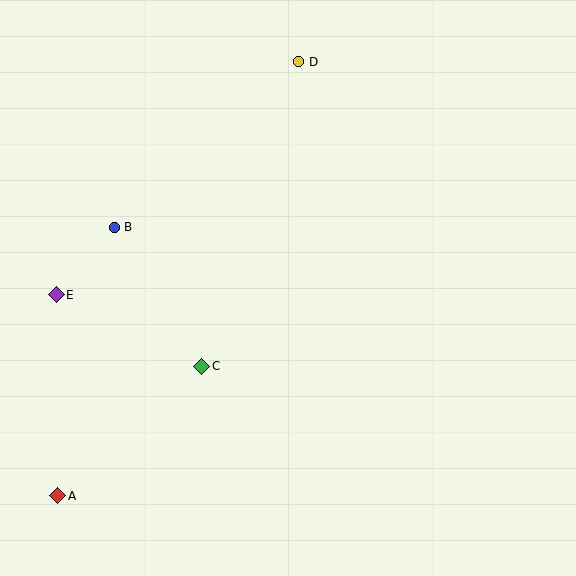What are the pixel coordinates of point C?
Point C is at (202, 366).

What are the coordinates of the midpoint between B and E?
The midpoint between B and E is at (85, 261).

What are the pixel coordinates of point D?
Point D is at (299, 62).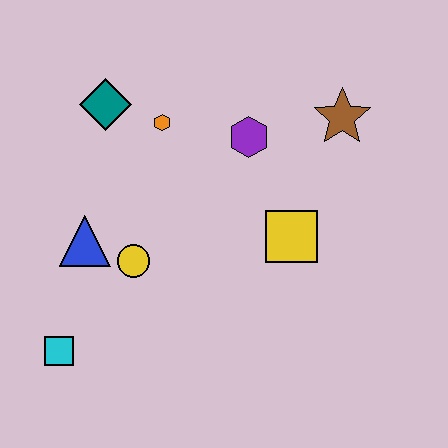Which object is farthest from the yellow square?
The cyan square is farthest from the yellow square.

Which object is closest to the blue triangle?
The yellow circle is closest to the blue triangle.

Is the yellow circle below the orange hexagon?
Yes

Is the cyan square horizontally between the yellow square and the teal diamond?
No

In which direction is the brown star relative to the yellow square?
The brown star is above the yellow square.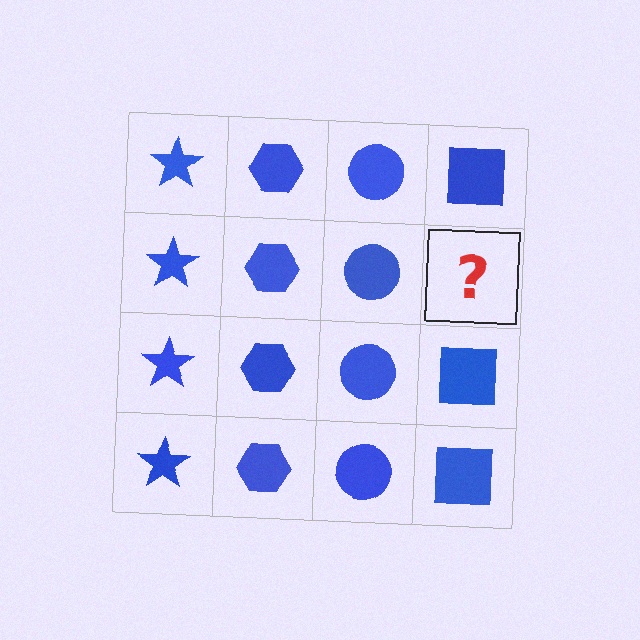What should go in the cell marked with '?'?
The missing cell should contain a blue square.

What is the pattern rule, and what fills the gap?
The rule is that each column has a consistent shape. The gap should be filled with a blue square.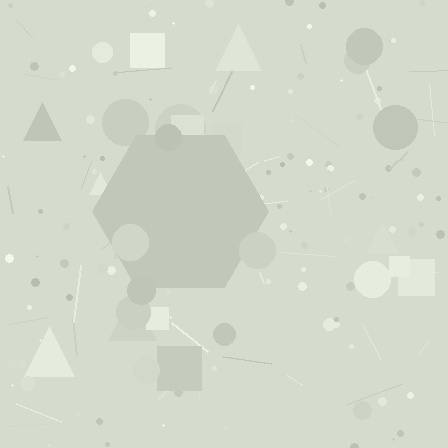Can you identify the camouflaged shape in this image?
The camouflaged shape is a hexagon.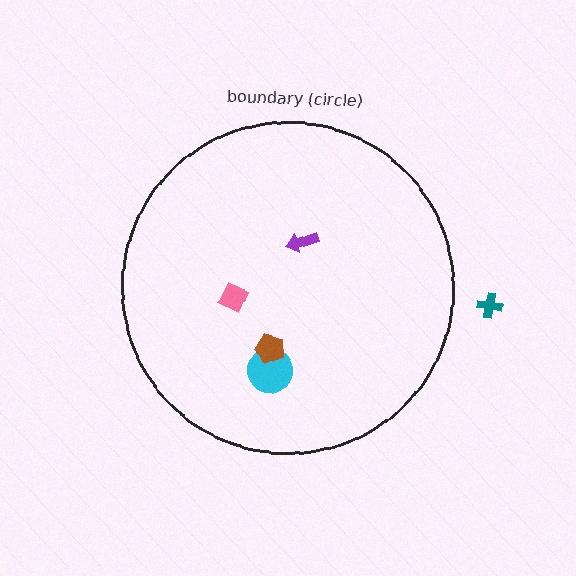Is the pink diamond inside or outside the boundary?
Inside.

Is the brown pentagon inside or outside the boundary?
Inside.